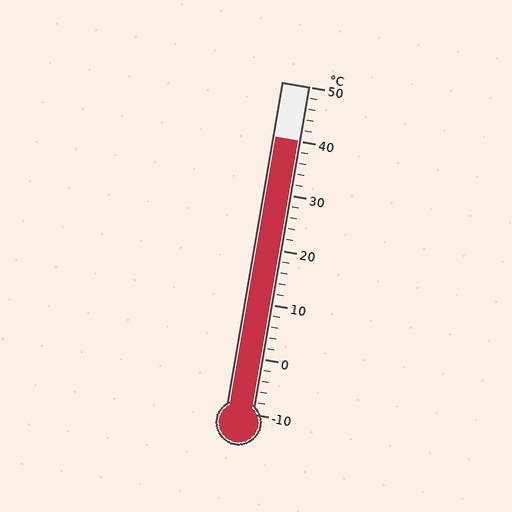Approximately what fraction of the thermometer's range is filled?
The thermometer is filled to approximately 85% of its range.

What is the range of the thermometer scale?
The thermometer scale ranges from -10°C to 50°C.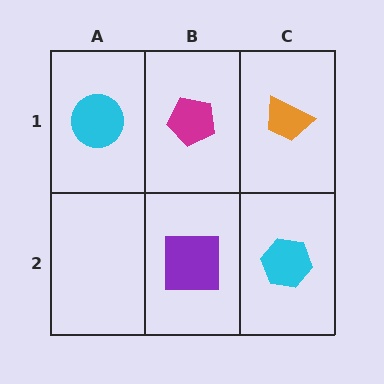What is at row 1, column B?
A magenta pentagon.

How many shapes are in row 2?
2 shapes.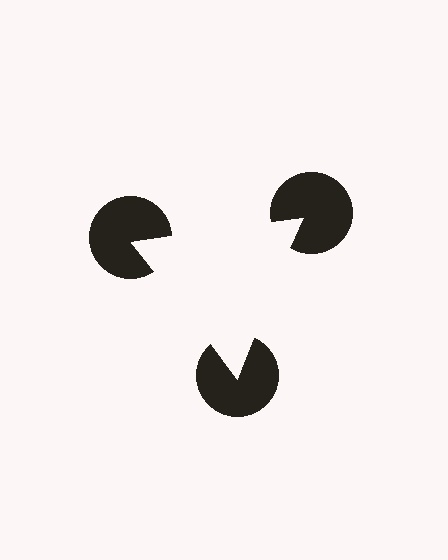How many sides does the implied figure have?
3 sides.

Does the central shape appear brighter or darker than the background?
It typically appears slightly brighter than the background, even though no actual brightness change is drawn.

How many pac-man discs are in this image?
There are 3 — one at each vertex of the illusory triangle.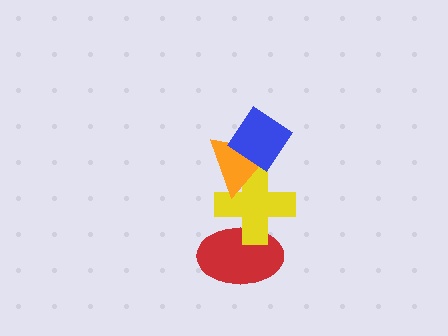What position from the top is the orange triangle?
The orange triangle is 2nd from the top.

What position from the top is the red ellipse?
The red ellipse is 4th from the top.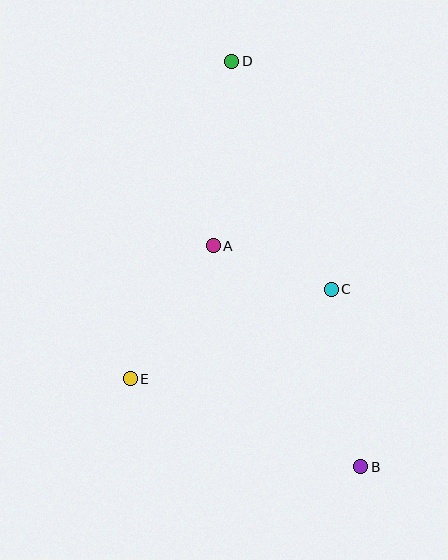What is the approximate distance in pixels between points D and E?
The distance between D and E is approximately 333 pixels.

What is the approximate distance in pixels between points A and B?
The distance between A and B is approximately 265 pixels.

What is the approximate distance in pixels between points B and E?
The distance between B and E is approximately 246 pixels.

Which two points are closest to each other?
Points A and C are closest to each other.